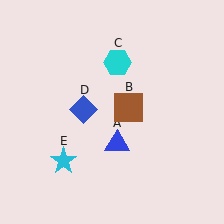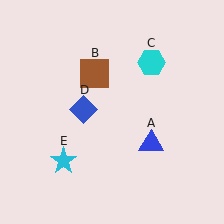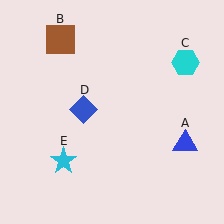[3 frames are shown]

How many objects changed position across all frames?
3 objects changed position: blue triangle (object A), brown square (object B), cyan hexagon (object C).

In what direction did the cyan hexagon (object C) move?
The cyan hexagon (object C) moved right.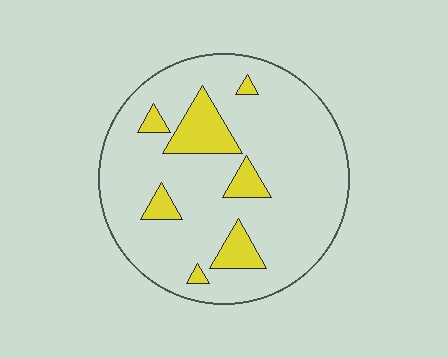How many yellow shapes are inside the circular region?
7.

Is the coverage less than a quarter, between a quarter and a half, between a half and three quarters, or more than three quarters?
Less than a quarter.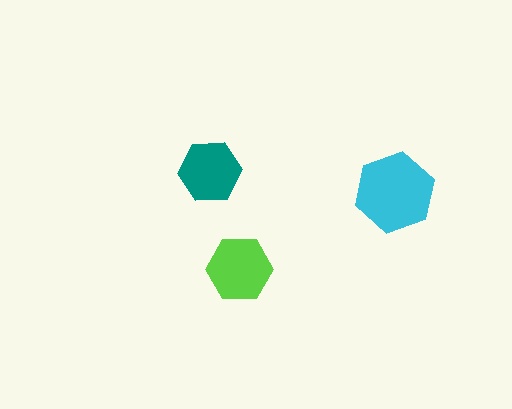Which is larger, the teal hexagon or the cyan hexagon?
The cyan one.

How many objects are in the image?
There are 3 objects in the image.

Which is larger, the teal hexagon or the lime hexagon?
The lime one.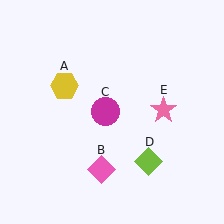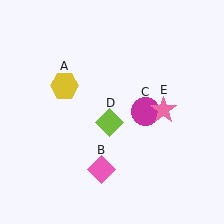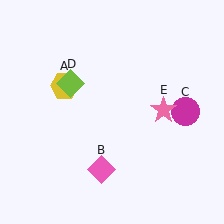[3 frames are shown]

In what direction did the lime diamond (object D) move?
The lime diamond (object D) moved up and to the left.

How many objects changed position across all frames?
2 objects changed position: magenta circle (object C), lime diamond (object D).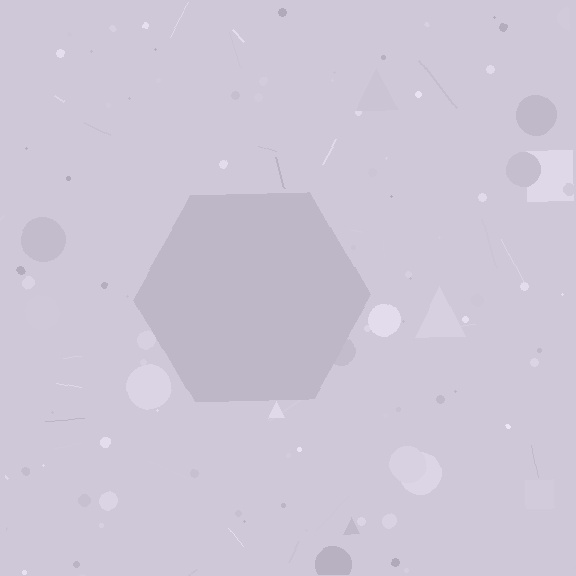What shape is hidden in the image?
A hexagon is hidden in the image.